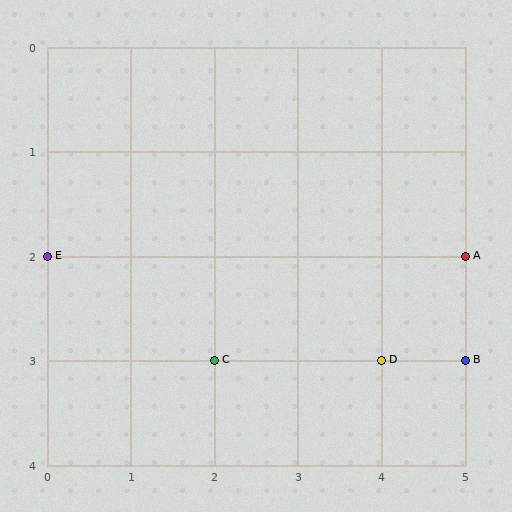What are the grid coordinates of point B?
Point B is at grid coordinates (5, 3).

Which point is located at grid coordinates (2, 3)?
Point C is at (2, 3).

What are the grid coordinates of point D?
Point D is at grid coordinates (4, 3).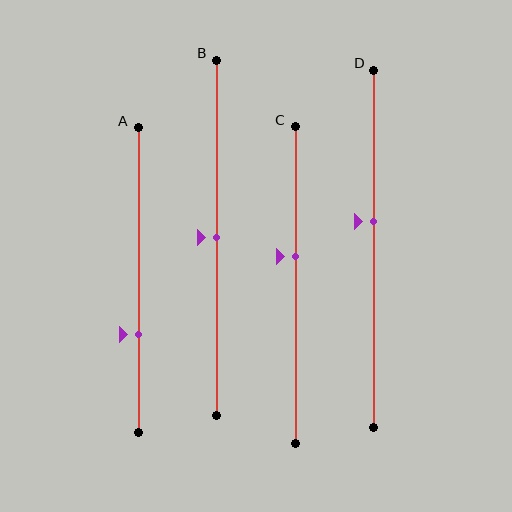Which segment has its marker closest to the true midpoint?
Segment B has its marker closest to the true midpoint.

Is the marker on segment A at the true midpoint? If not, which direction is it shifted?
No, the marker on segment A is shifted downward by about 18% of the segment length.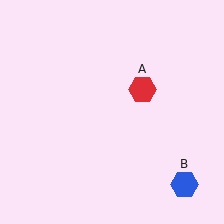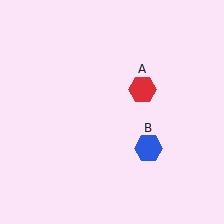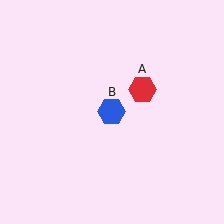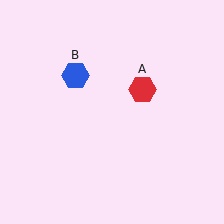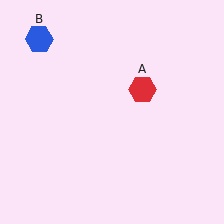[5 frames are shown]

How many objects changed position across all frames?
1 object changed position: blue hexagon (object B).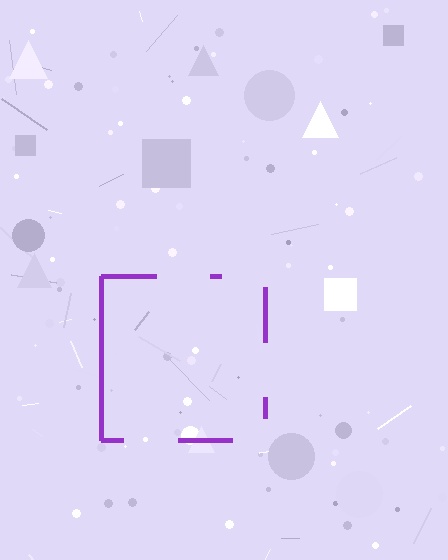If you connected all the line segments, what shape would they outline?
They would outline a square.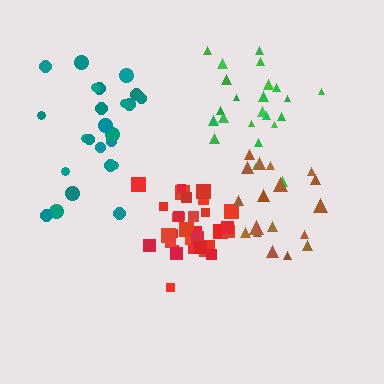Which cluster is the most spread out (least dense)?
Teal.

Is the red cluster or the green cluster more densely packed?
Red.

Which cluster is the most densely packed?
Red.